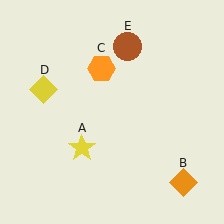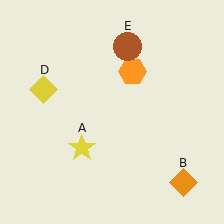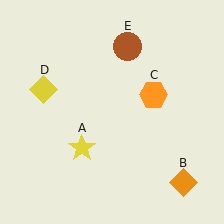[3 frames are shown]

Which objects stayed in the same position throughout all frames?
Yellow star (object A) and orange diamond (object B) and yellow diamond (object D) and brown circle (object E) remained stationary.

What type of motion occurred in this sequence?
The orange hexagon (object C) rotated clockwise around the center of the scene.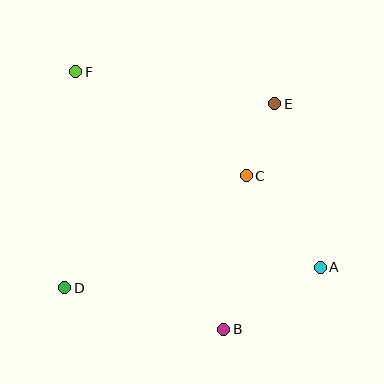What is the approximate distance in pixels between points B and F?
The distance between B and F is approximately 297 pixels.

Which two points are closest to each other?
Points C and E are closest to each other.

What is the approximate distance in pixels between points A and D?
The distance between A and D is approximately 256 pixels.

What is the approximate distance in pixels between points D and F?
The distance between D and F is approximately 216 pixels.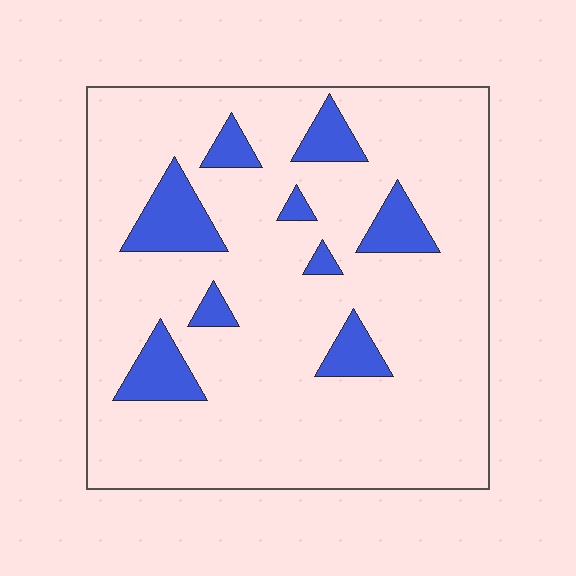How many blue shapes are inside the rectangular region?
9.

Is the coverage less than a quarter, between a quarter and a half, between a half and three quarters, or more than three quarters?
Less than a quarter.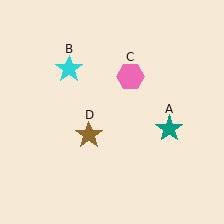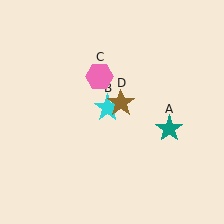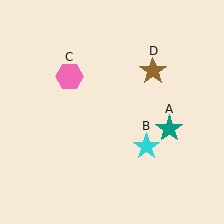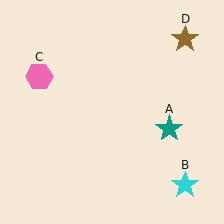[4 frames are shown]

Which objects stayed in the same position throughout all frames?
Teal star (object A) remained stationary.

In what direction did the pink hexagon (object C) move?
The pink hexagon (object C) moved left.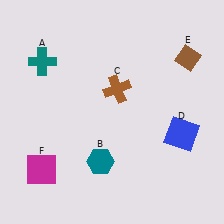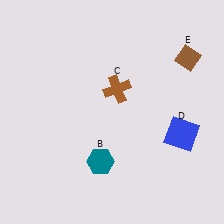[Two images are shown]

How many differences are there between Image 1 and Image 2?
There are 2 differences between the two images.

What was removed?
The teal cross (A), the magenta square (F) were removed in Image 2.